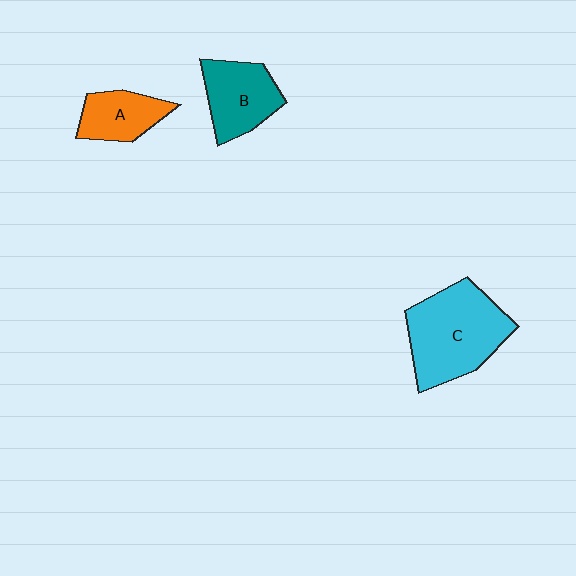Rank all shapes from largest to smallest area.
From largest to smallest: C (cyan), B (teal), A (orange).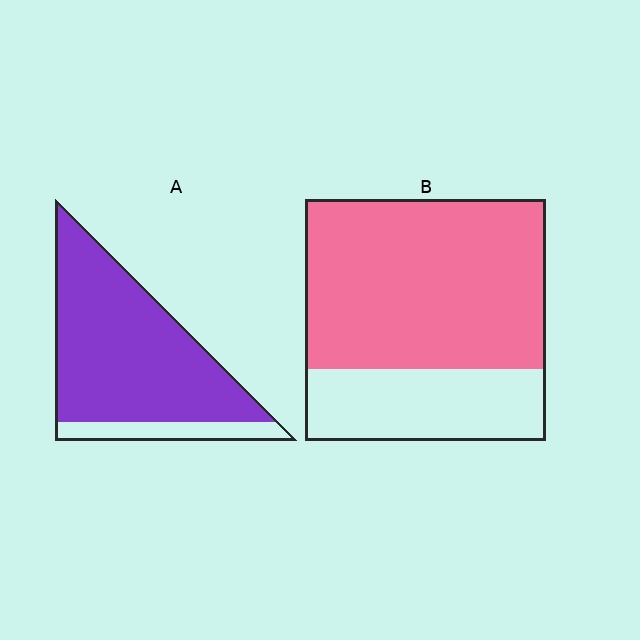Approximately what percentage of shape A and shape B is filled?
A is approximately 85% and B is approximately 70%.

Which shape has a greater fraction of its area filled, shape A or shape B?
Shape A.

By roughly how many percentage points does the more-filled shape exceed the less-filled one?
By roughly 15 percentage points (A over B).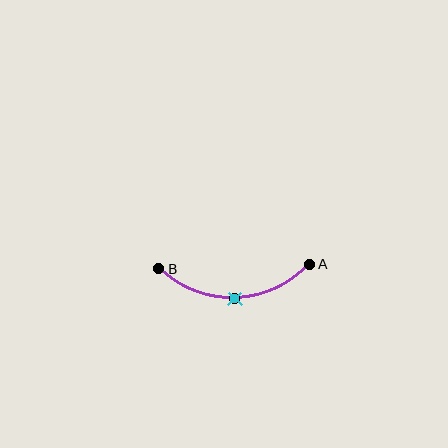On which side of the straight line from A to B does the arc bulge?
The arc bulges below the straight line connecting A and B.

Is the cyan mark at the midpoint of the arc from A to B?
Yes. The cyan mark lies on the arc at equal arc-length from both A and B — it is the arc midpoint.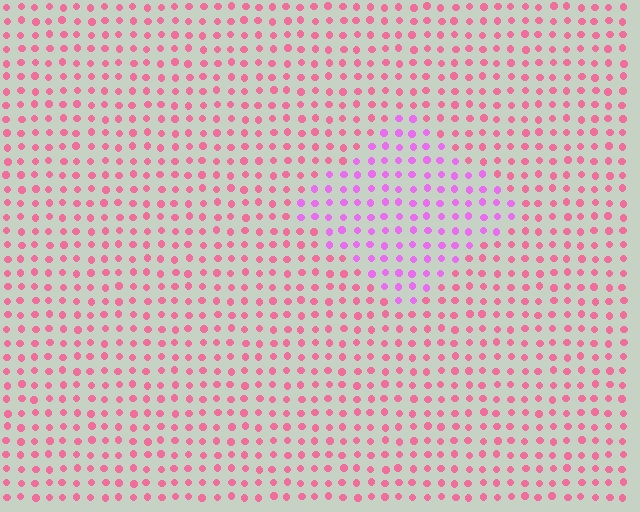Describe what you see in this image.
The image is filled with small pink elements in a uniform arrangement. A diamond-shaped region is visible where the elements are tinted to a slightly different hue, forming a subtle color boundary.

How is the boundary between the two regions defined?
The boundary is defined purely by a slight shift in hue (about 42 degrees). Spacing, size, and orientation are identical on both sides.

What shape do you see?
I see a diamond.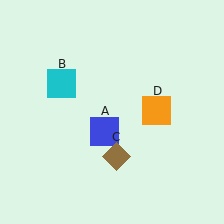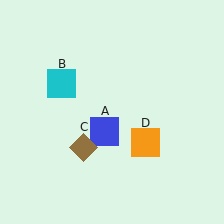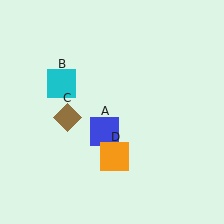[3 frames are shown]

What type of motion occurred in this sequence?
The brown diamond (object C), orange square (object D) rotated clockwise around the center of the scene.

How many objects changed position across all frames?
2 objects changed position: brown diamond (object C), orange square (object D).